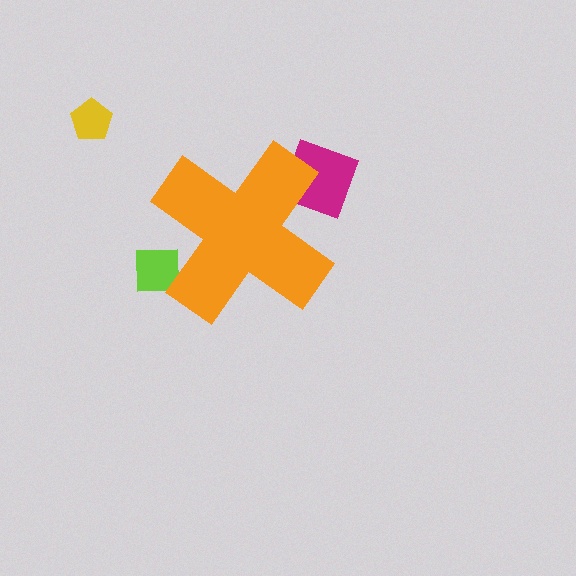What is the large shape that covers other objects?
An orange cross.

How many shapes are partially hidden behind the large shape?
2 shapes are partially hidden.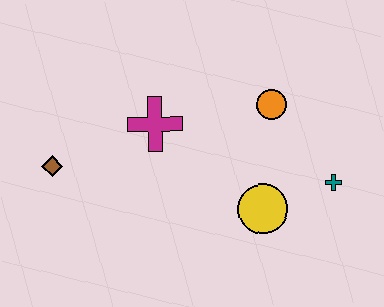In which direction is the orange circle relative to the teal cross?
The orange circle is above the teal cross.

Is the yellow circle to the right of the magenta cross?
Yes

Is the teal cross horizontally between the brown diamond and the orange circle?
No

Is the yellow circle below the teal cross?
Yes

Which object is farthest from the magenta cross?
The teal cross is farthest from the magenta cross.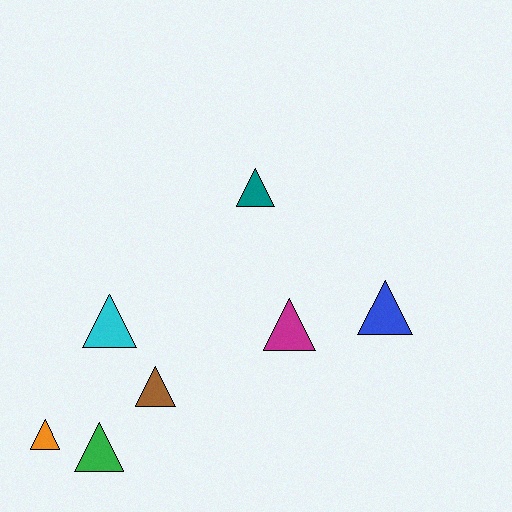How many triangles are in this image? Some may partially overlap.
There are 7 triangles.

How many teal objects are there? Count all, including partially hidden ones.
There is 1 teal object.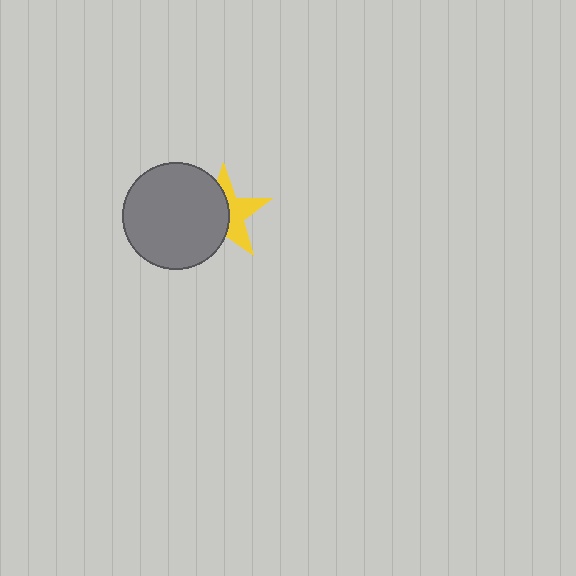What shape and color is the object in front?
The object in front is a gray circle.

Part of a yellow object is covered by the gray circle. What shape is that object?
It is a star.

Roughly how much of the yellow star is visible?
About half of it is visible (roughly 47%).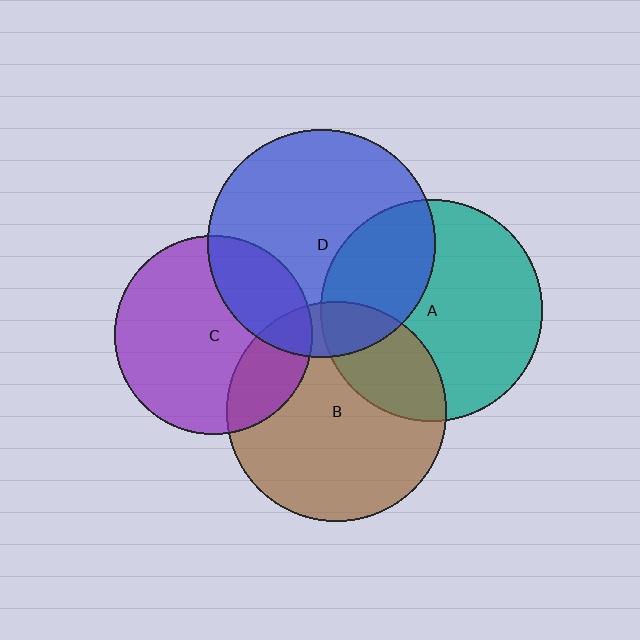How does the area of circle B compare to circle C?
Approximately 1.2 times.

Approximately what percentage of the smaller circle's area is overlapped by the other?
Approximately 15%.